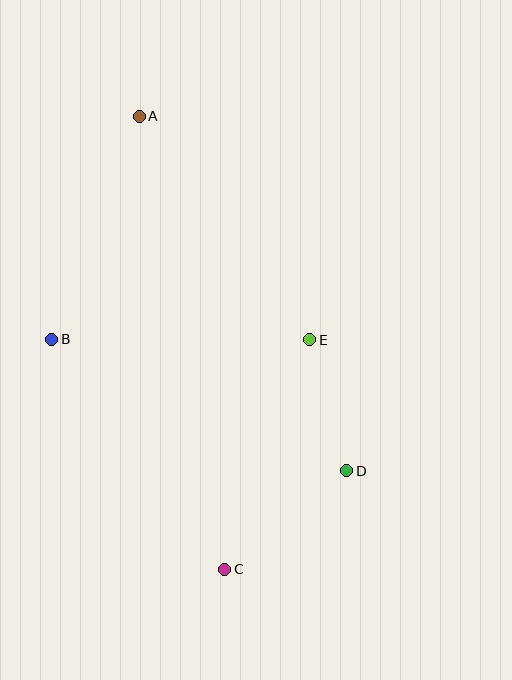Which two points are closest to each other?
Points D and E are closest to each other.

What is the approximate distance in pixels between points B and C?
The distance between B and C is approximately 288 pixels.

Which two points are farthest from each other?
Points A and C are farthest from each other.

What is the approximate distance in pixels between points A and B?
The distance between A and B is approximately 239 pixels.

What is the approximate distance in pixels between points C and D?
The distance between C and D is approximately 157 pixels.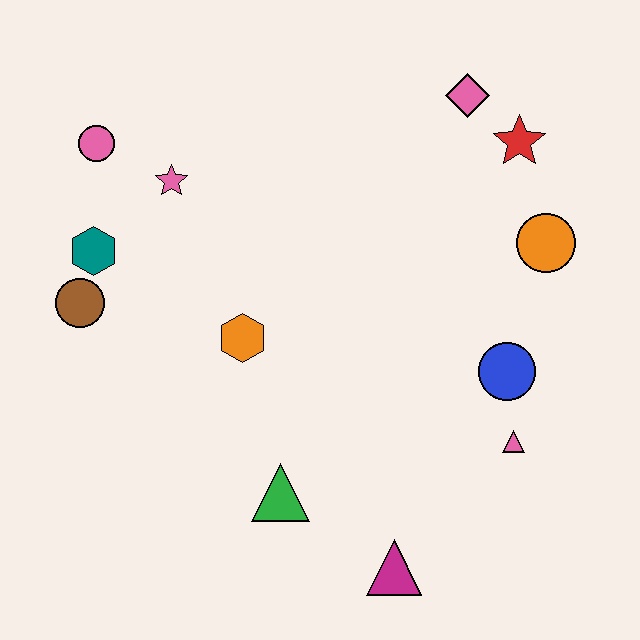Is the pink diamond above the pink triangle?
Yes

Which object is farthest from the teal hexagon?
The pink triangle is farthest from the teal hexagon.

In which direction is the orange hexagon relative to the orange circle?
The orange hexagon is to the left of the orange circle.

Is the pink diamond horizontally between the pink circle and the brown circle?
No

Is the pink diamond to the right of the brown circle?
Yes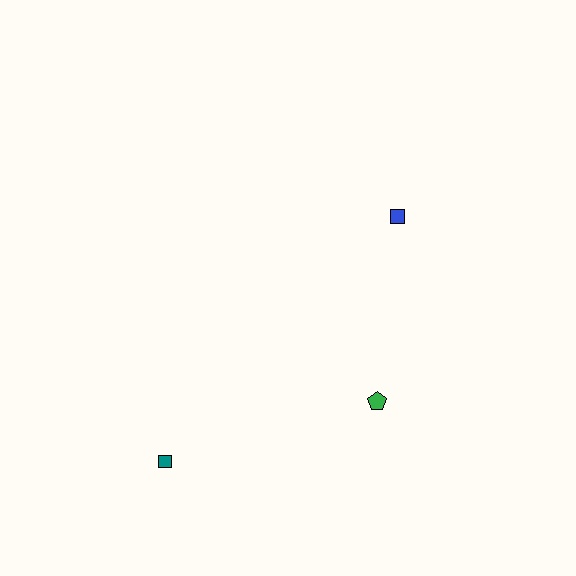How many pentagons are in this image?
There is 1 pentagon.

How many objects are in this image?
There are 3 objects.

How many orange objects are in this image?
There are no orange objects.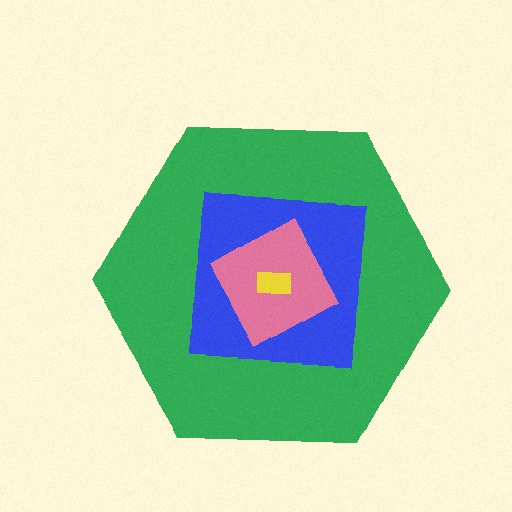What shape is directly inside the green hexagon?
The blue square.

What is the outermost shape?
The green hexagon.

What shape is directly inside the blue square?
The pink diamond.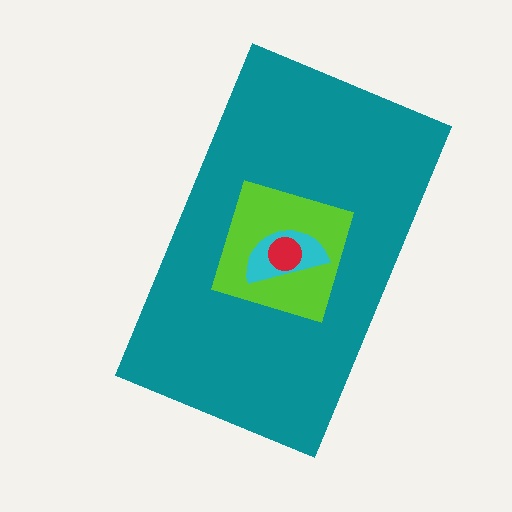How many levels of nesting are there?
4.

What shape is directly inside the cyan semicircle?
The red circle.